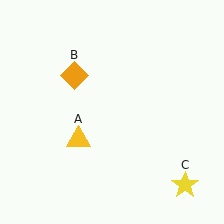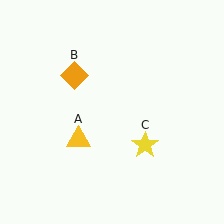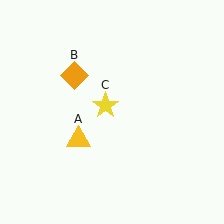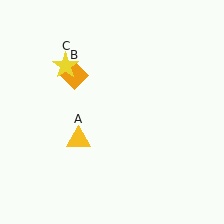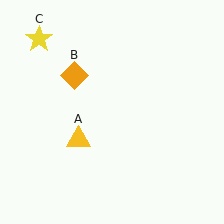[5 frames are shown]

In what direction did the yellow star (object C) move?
The yellow star (object C) moved up and to the left.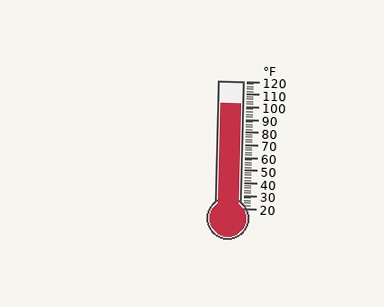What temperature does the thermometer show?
The thermometer shows approximately 102°F.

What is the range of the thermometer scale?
The thermometer scale ranges from 20°F to 120°F.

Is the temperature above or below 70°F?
The temperature is above 70°F.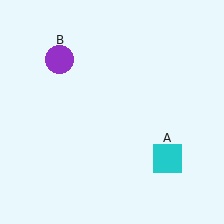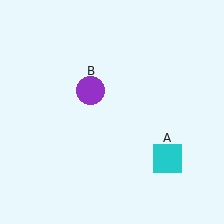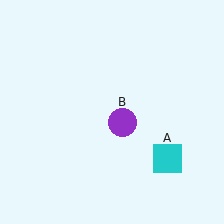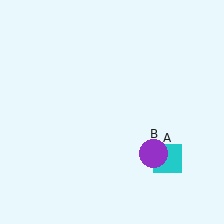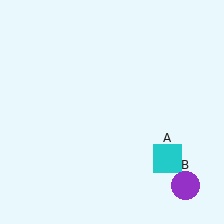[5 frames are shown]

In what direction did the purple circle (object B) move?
The purple circle (object B) moved down and to the right.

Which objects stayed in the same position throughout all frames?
Cyan square (object A) remained stationary.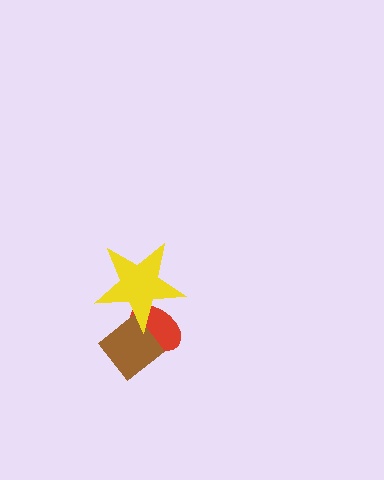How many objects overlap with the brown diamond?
2 objects overlap with the brown diamond.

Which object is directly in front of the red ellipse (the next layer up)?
The brown diamond is directly in front of the red ellipse.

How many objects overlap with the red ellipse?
2 objects overlap with the red ellipse.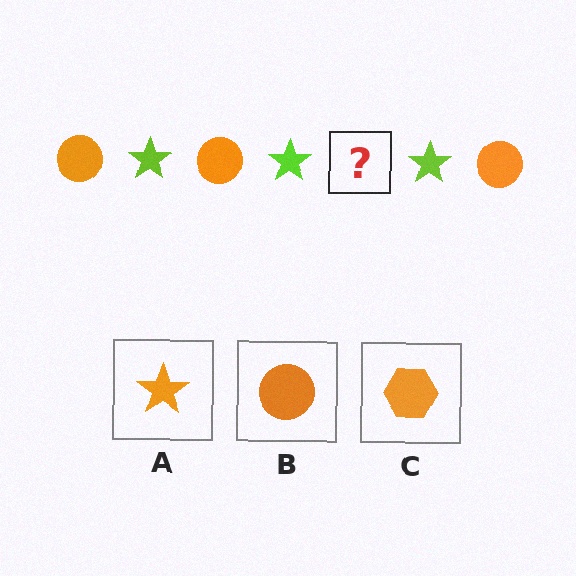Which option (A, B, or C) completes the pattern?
B.